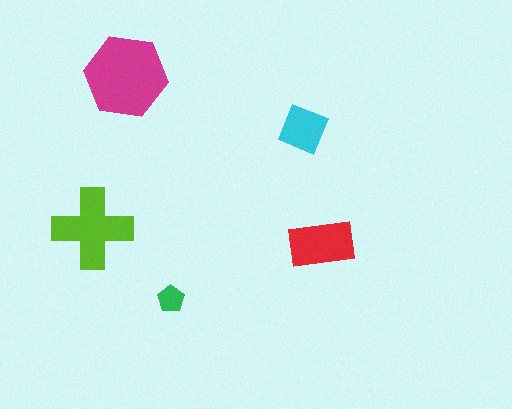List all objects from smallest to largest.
The green pentagon, the cyan diamond, the red rectangle, the lime cross, the magenta hexagon.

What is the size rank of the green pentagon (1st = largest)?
5th.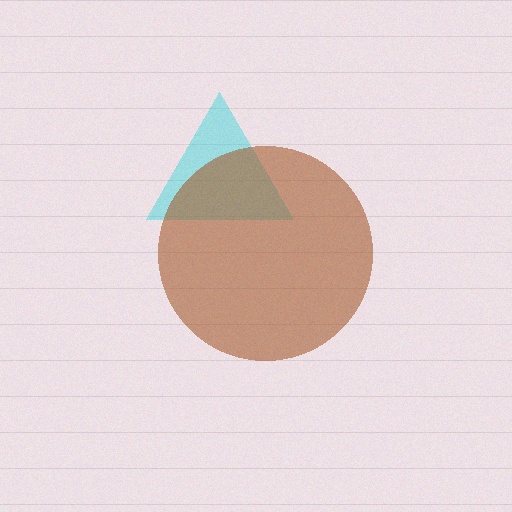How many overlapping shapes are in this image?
There are 2 overlapping shapes in the image.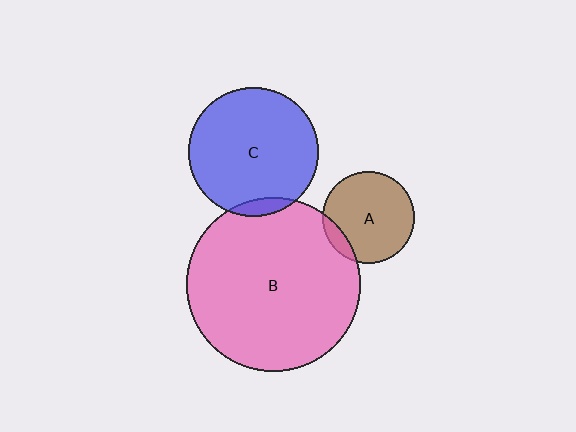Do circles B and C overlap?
Yes.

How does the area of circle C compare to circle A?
Approximately 2.0 times.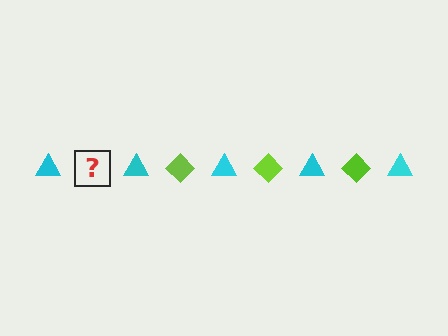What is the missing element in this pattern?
The missing element is a lime diamond.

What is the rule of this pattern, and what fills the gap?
The rule is that the pattern alternates between cyan triangle and lime diamond. The gap should be filled with a lime diamond.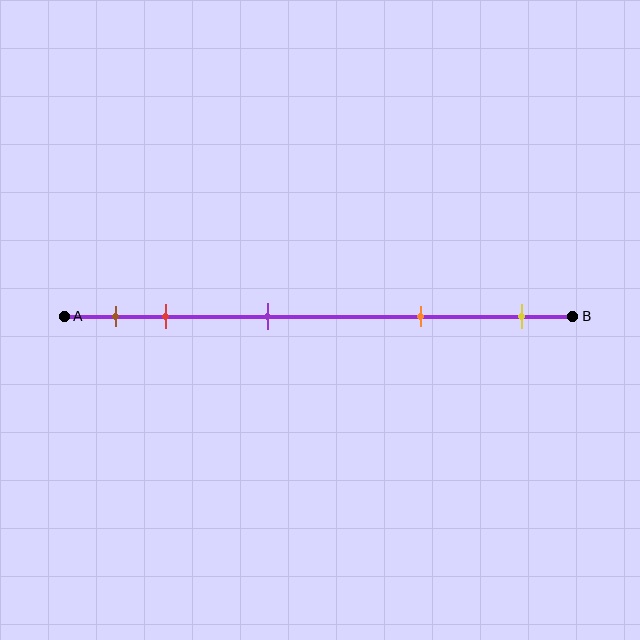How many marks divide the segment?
There are 5 marks dividing the segment.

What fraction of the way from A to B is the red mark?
The red mark is approximately 20% (0.2) of the way from A to B.